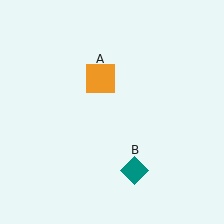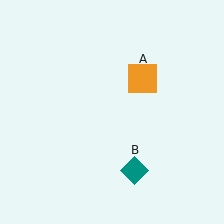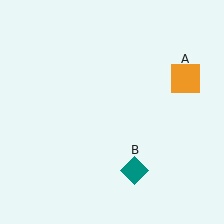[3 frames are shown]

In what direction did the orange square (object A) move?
The orange square (object A) moved right.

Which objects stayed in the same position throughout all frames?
Teal diamond (object B) remained stationary.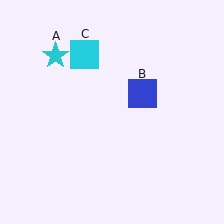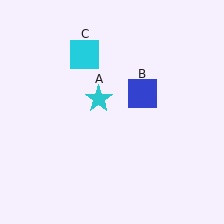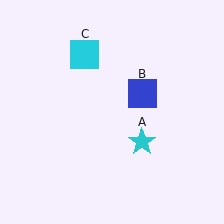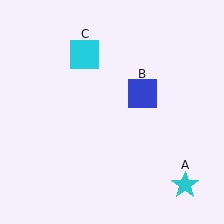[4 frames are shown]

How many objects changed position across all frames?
1 object changed position: cyan star (object A).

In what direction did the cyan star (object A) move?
The cyan star (object A) moved down and to the right.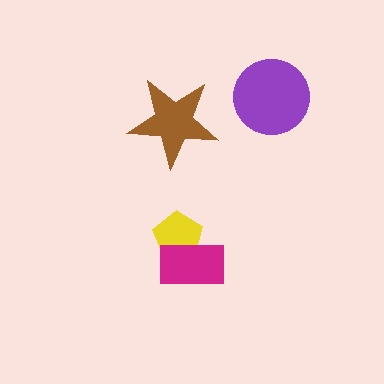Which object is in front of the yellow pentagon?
The magenta rectangle is in front of the yellow pentagon.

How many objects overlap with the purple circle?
0 objects overlap with the purple circle.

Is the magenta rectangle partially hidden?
No, no other shape covers it.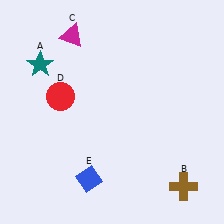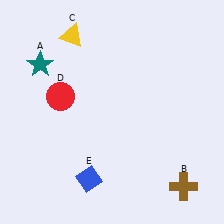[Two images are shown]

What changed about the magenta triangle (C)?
In Image 1, C is magenta. In Image 2, it changed to yellow.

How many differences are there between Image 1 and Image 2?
There is 1 difference between the two images.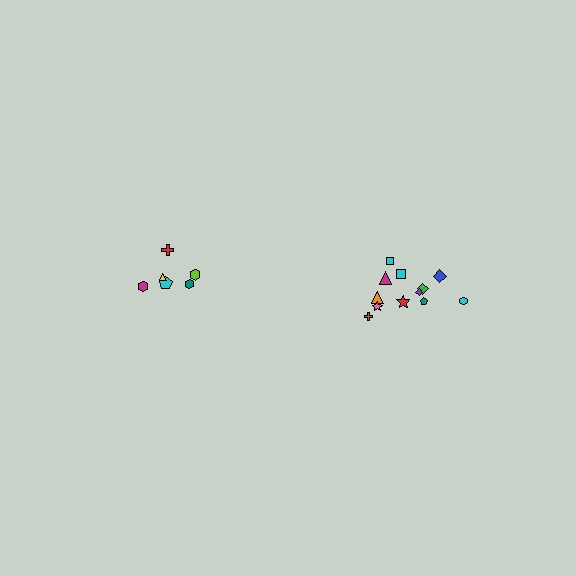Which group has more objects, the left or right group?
The right group.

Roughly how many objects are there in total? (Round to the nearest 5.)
Roughly 20 objects in total.